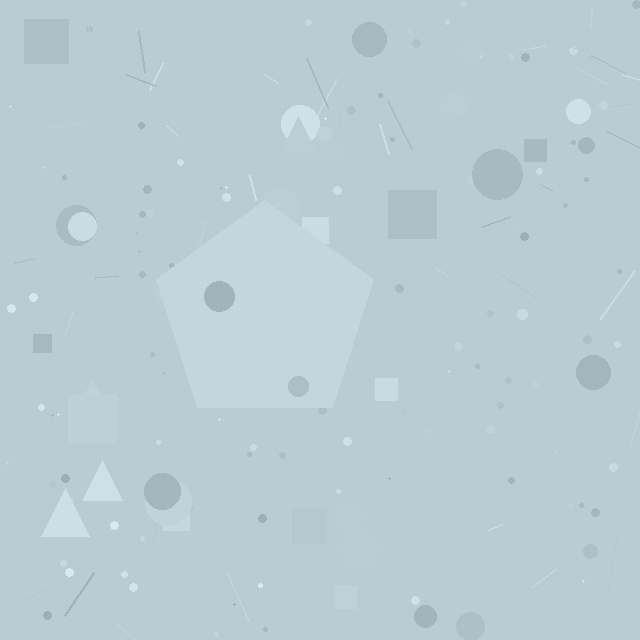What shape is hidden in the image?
A pentagon is hidden in the image.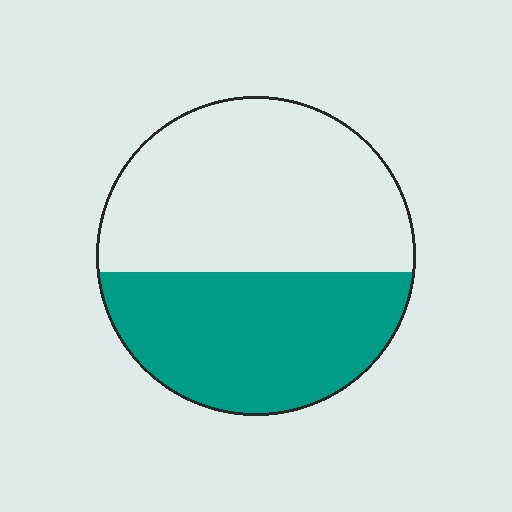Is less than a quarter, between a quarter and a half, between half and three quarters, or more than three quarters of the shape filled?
Between a quarter and a half.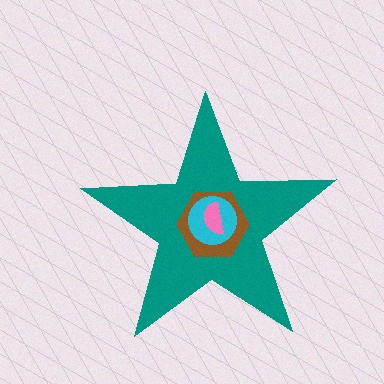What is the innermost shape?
The pink semicircle.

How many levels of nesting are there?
4.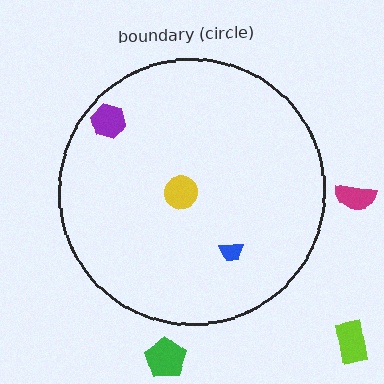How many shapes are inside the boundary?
3 inside, 3 outside.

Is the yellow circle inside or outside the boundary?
Inside.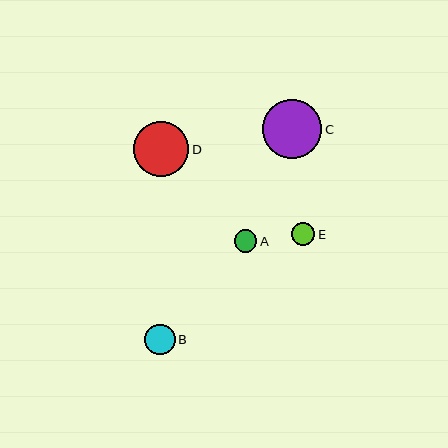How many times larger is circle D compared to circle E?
Circle D is approximately 2.4 times the size of circle E.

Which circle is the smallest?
Circle A is the smallest with a size of approximately 22 pixels.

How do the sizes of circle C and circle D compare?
Circle C and circle D are approximately the same size.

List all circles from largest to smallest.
From largest to smallest: C, D, B, E, A.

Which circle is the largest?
Circle C is the largest with a size of approximately 59 pixels.